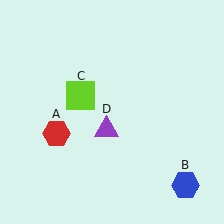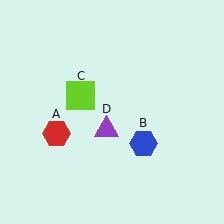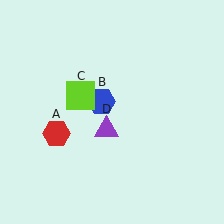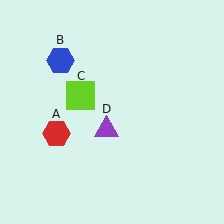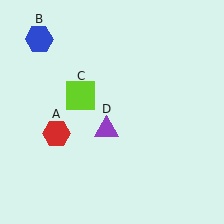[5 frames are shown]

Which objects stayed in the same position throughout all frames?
Red hexagon (object A) and lime square (object C) and purple triangle (object D) remained stationary.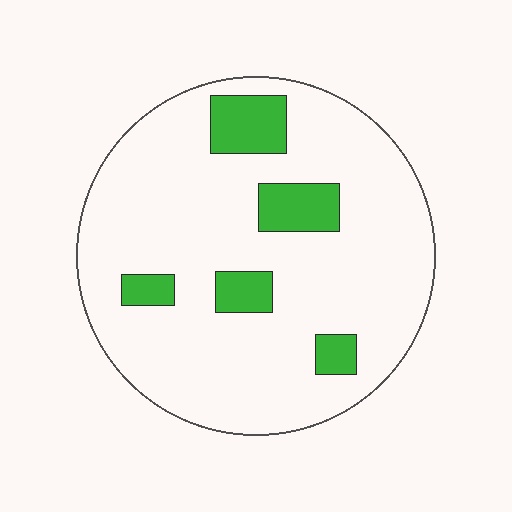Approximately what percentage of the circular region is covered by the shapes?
Approximately 15%.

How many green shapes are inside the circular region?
5.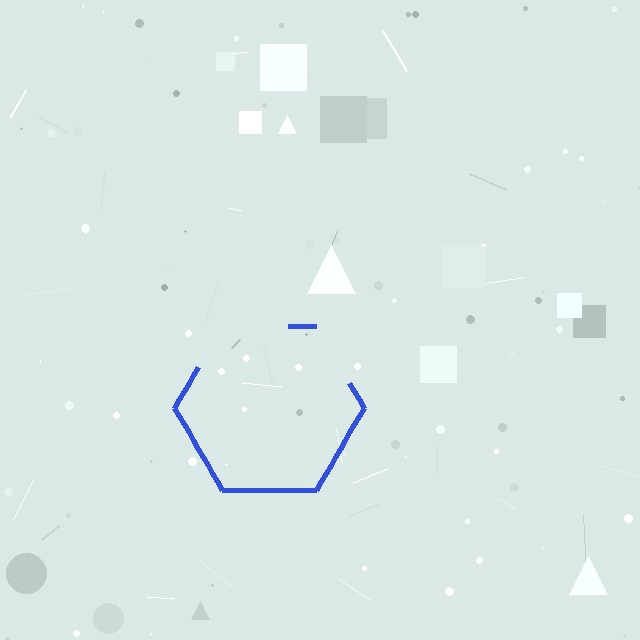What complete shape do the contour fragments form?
The contour fragments form a hexagon.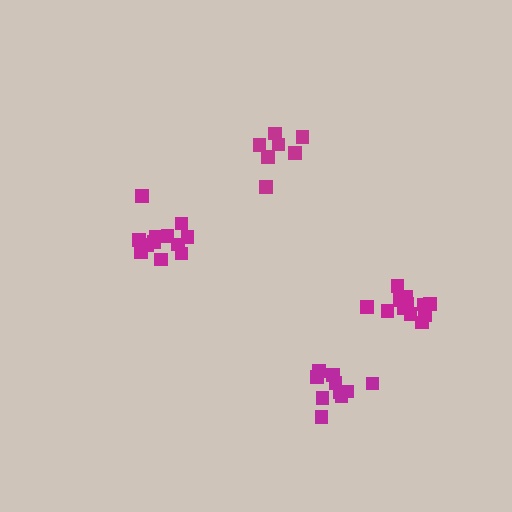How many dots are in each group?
Group 1: 10 dots, Group 2: 12 dots, Group 3: 13 dots, Group 4: 7 dots (42 total).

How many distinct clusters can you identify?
There are 4 distinct clusters.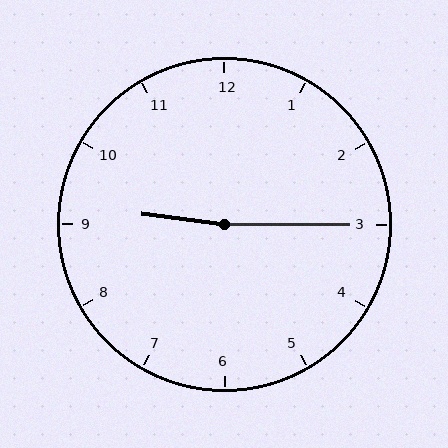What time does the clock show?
9:15.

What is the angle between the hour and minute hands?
Approximately 172 degrees.